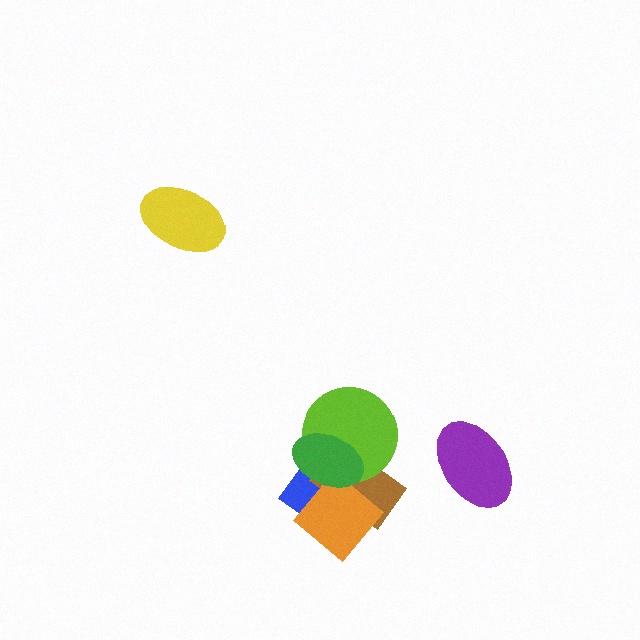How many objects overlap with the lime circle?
4 objects overlap with the lime circle.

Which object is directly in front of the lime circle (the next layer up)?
The orange diamond is directly in front of the lime circle.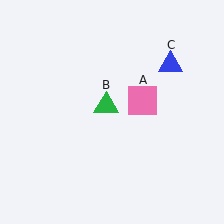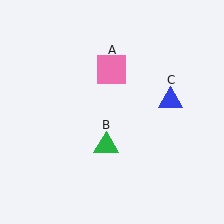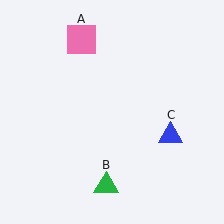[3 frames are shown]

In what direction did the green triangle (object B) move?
The green triangle (object B) moved down.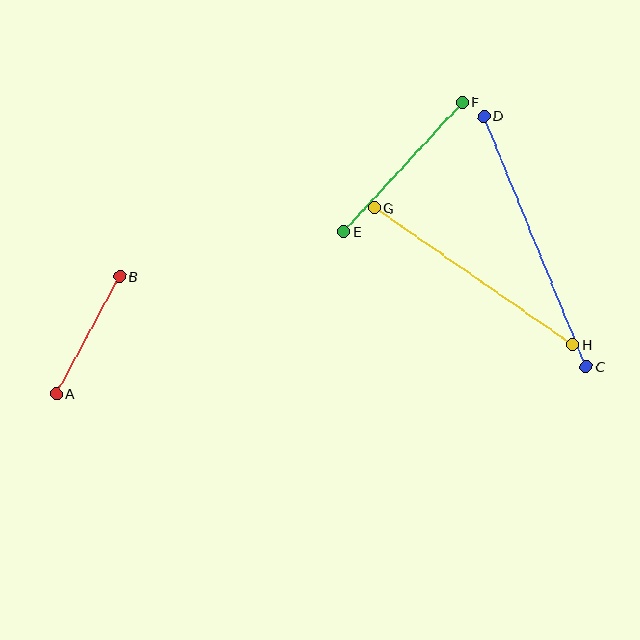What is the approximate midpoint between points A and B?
The midpoint is at approximately (88, 335) pixels.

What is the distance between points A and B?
The distance is approximately 133 pixels.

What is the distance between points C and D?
The distance is approximately 271 pixels.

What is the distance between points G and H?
The distance is approximately 241 pixels.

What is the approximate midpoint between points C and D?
The midpoint is at approximately (535, 241) pixels.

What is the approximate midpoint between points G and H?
The midpoint is at approximately (474, 276) pixels.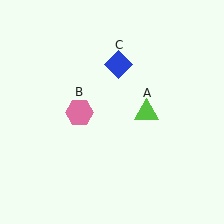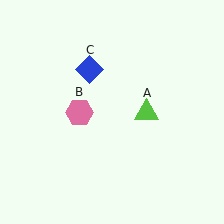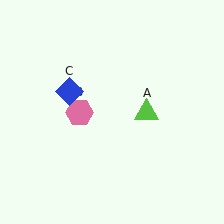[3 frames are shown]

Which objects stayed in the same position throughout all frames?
Lime triangle (object A) and pink hexagon (object B) remained stationary.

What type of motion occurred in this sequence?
The blue diamond (object C) rotated counterclockwise around the center of the scene.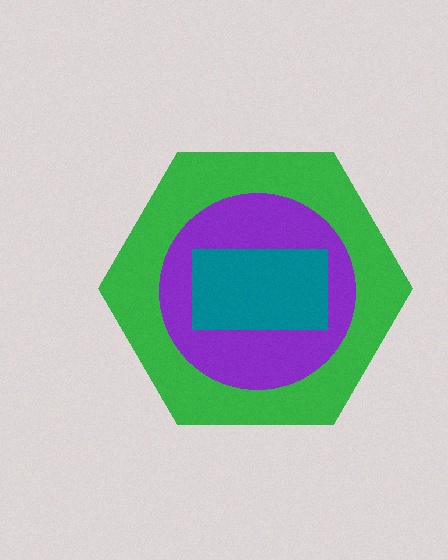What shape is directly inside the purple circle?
The teal rectangle.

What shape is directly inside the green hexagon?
The purple circle.